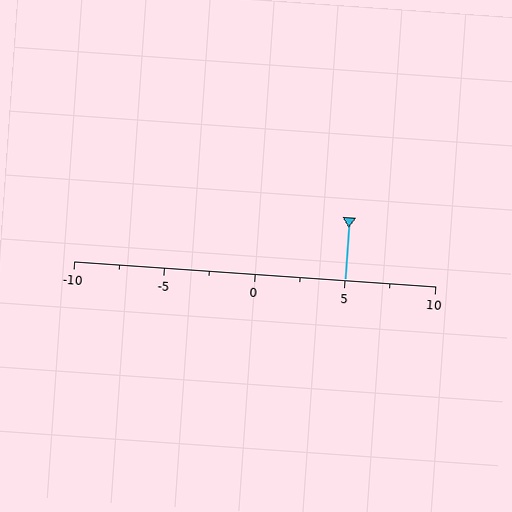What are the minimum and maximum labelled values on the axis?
The axis runs from -10 to 10.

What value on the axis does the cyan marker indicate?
The marker indicates approximately 5.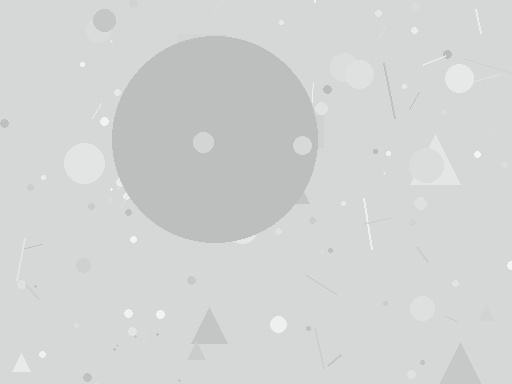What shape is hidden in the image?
A circle is hidden in the image.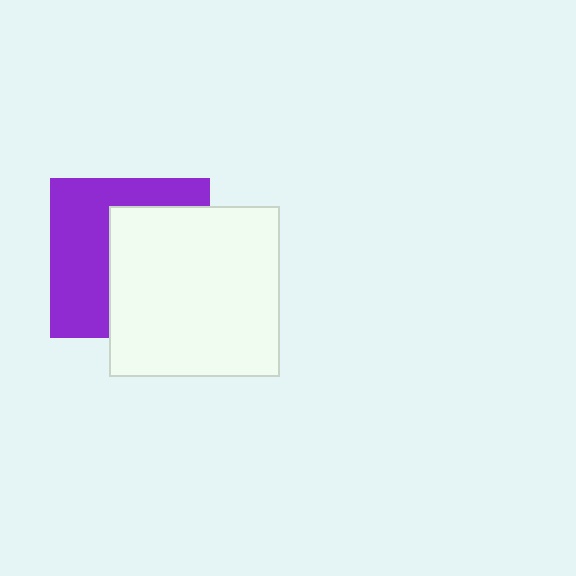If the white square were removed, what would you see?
You would see the complete purple square.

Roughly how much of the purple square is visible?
About half of it is visible (roughly 48%).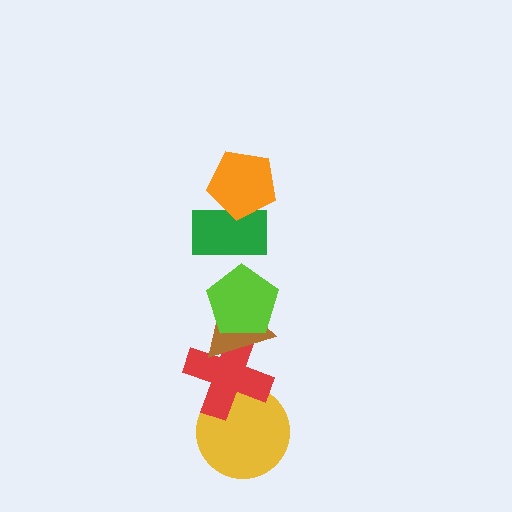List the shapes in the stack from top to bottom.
From top to bottom: the orange pentagon, the green rectangle, the lime pentagon, the brown triangle, the red cross, the yellow circle.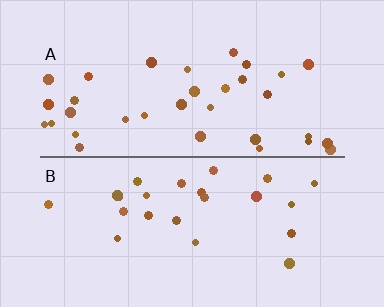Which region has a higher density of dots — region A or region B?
A (the top).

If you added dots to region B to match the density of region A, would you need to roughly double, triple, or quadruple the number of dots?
Approximately double.